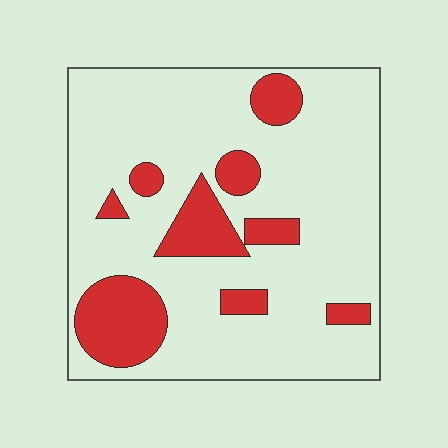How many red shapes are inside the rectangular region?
9.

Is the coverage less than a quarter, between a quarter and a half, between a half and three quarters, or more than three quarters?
Less than a quarter.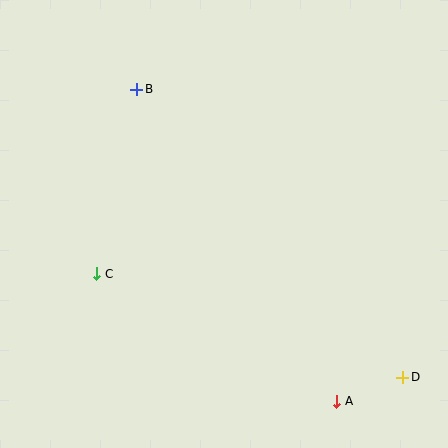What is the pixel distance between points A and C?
The distance between A and C is 272 pixels.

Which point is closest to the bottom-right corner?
Point D is closest to the bottom-right corner.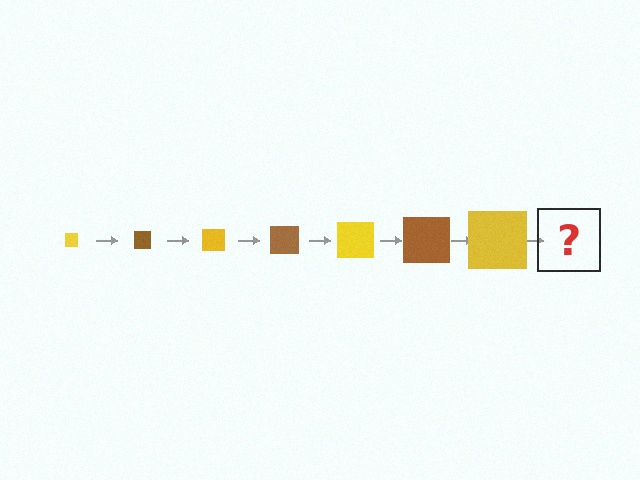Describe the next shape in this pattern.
It should be a brown square, larger than the previous one.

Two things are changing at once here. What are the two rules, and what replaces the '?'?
The two rules are that the square grows larger each step and the color cycles through yellow and brown. The '?' should be a brown square, larger than the previous one.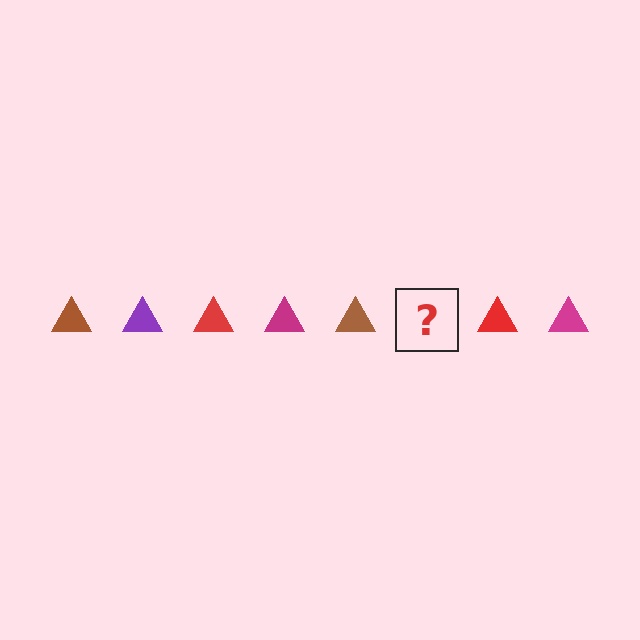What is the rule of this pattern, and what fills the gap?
The rule is that the pattern cycles through brown, purple, red, magenta triangles. The gap should be filled with a purple triangle.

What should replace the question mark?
The question mark should be replaced with a purple triangle.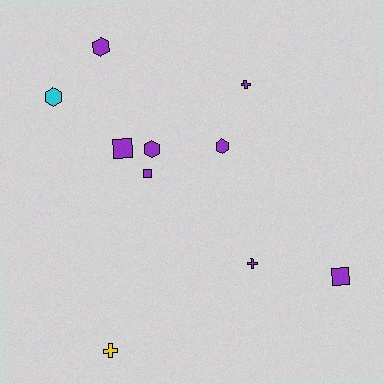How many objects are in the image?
There are 10 objects.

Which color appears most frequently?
Purple, with 8 objects.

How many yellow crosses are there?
There is 1 yellow cross.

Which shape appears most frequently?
Hexagon, with 4 objects.